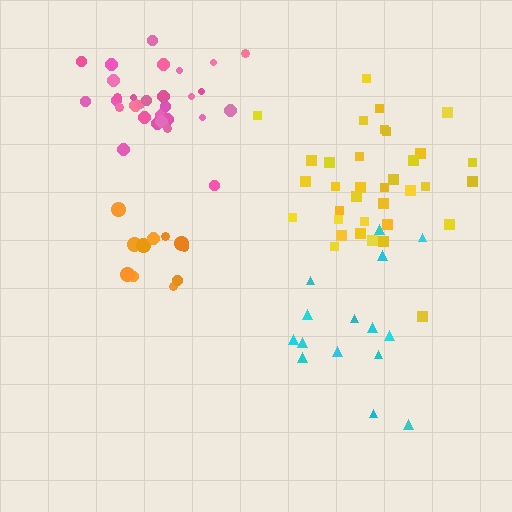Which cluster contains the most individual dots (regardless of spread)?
Yellow (35).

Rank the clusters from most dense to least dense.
pink, orange, yellow, cyan.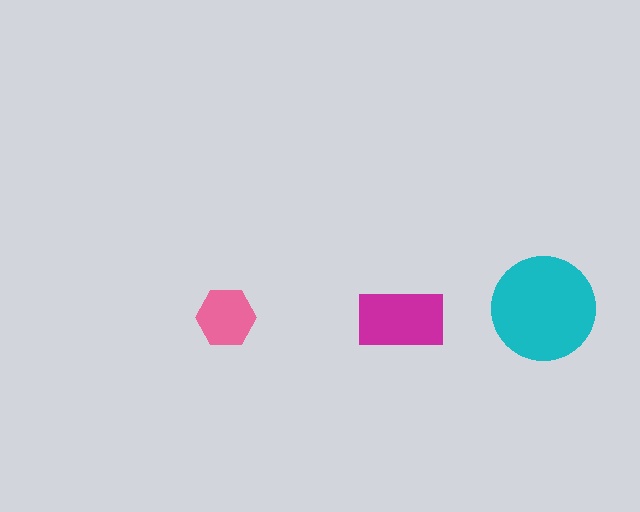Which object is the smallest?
The pink hexagon.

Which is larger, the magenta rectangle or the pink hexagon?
The magenta rectangle.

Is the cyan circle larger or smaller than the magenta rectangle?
Larger.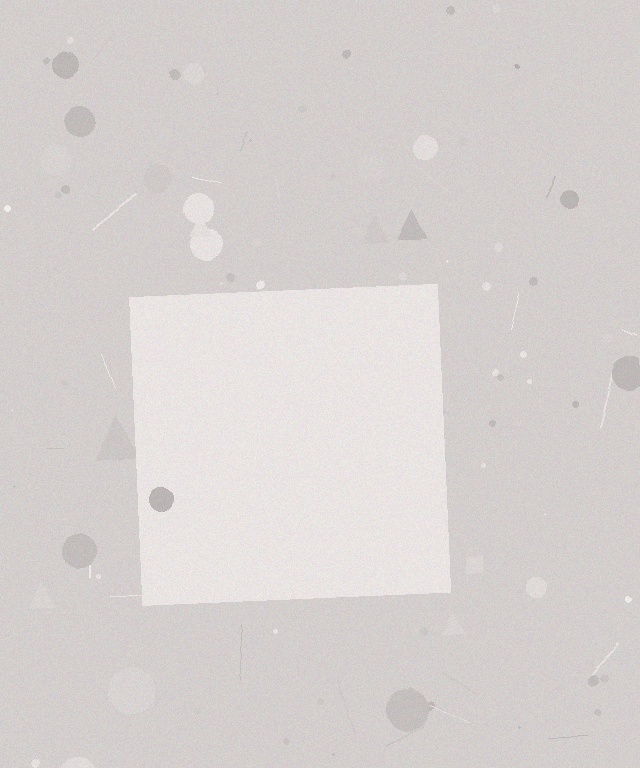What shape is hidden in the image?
A square is hidden in the image.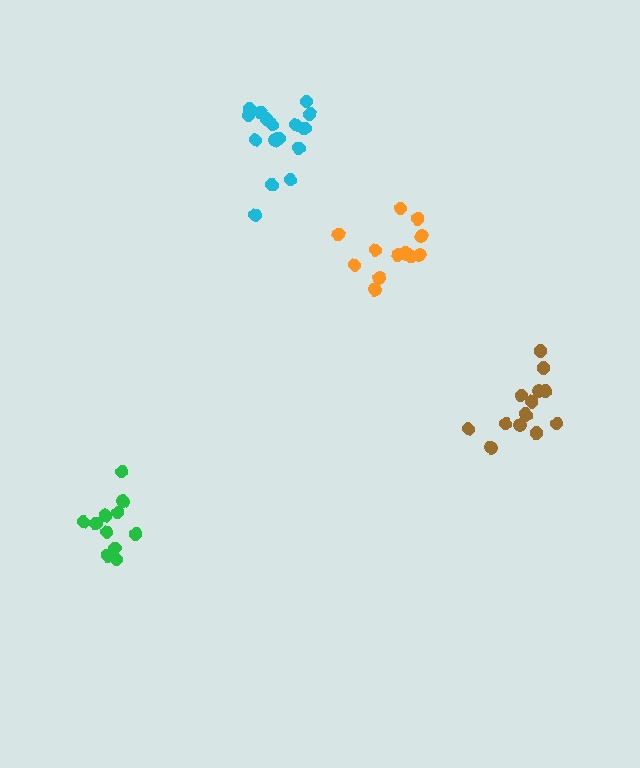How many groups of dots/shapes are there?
There are 4 groups.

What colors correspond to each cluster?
The clusters are colored: orange, brown, green, cyan.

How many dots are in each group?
Group 1: 13 dots, Group 2: 14 dots, Group 3: 11 dots, Group 4: 16 dots (54 total).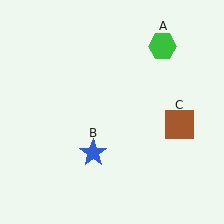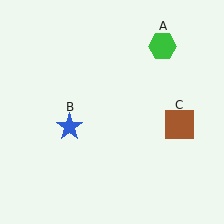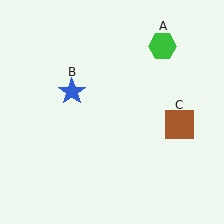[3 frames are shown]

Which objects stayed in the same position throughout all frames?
Green hexagon (object A) and brown square (object C) remained stationary.